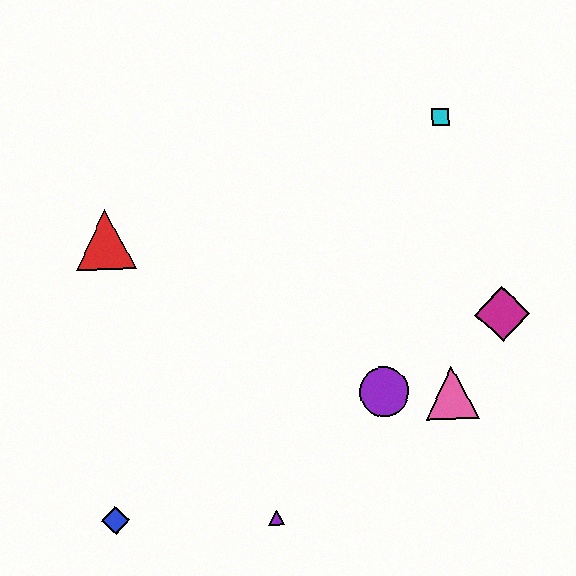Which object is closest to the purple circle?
The pink triangle is closest to the purple circle.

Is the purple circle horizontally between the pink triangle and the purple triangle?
Yes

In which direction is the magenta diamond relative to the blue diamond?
The magenta diamond is to the right of the blue diamond.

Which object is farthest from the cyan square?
The blue diamond is farthest from the cyan square.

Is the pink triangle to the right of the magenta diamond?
No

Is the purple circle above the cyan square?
No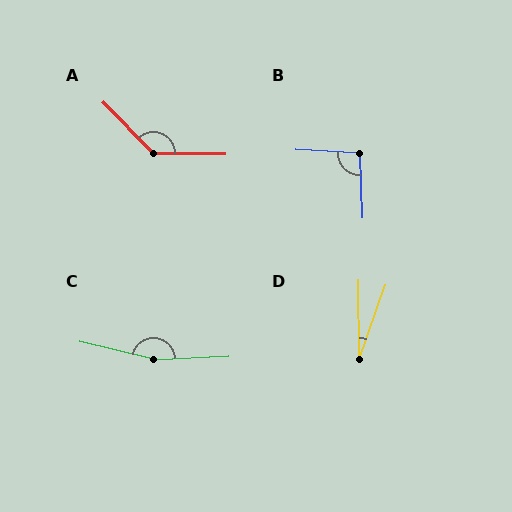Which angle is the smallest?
D, at approximately 20 degrees.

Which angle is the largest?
C, at approximately 164 degrees.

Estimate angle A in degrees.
Approximately 135 degrees.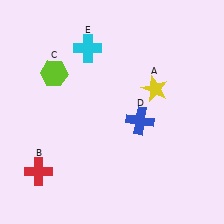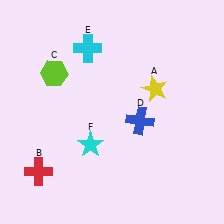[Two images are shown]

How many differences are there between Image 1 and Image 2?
There is 1 difference between the two images.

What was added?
A cyan star (F) was added in Image 2.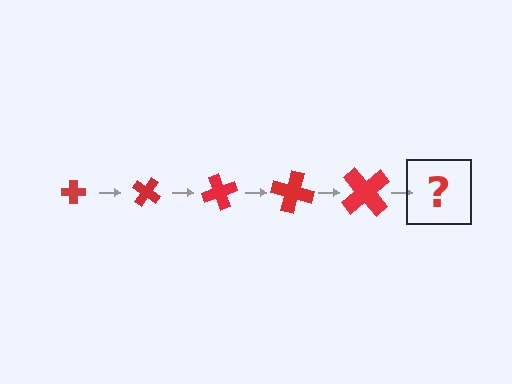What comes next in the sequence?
The next element should be a cross, larger than the previous one and rotated 175 degrees from the start.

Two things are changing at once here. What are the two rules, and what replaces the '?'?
The two rules are that the cross grows larger each step and it rotates 35 degrees each step. The '?' should be a cross, larger than the previous one and rotated 175 degrees from the start.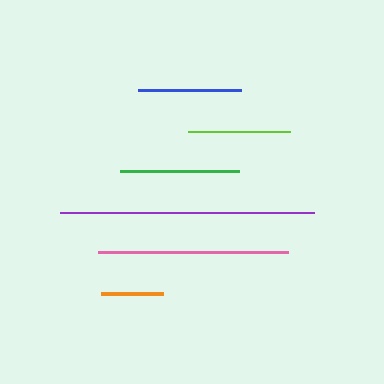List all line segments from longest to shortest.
From longest to shortest: purple, pink, green, blue, lime, orange.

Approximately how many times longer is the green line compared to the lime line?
The green line is approximately 1.2 times the length of the lime line.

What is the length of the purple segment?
The purple segment is approximately 254 pixels long.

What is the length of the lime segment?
The lime segment is approximately 101 pixels long.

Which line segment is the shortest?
The orange line is the shortest at approximately 62 pixels.